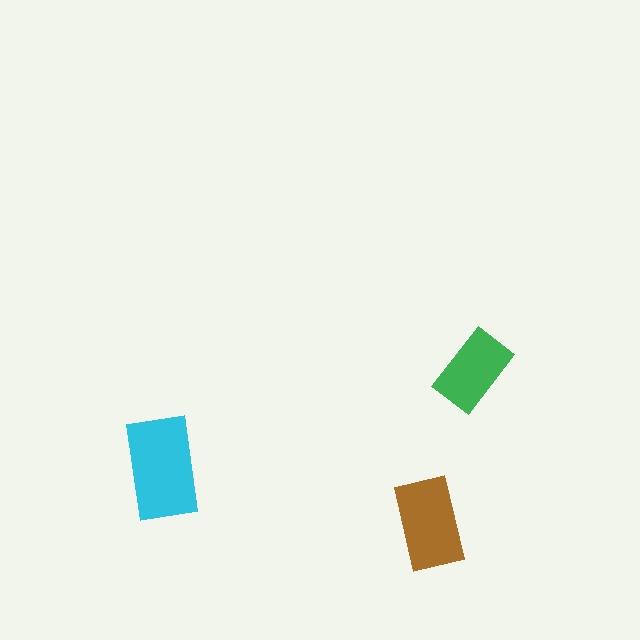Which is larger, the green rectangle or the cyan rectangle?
The cyan one.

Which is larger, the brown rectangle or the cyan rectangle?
The cyan one.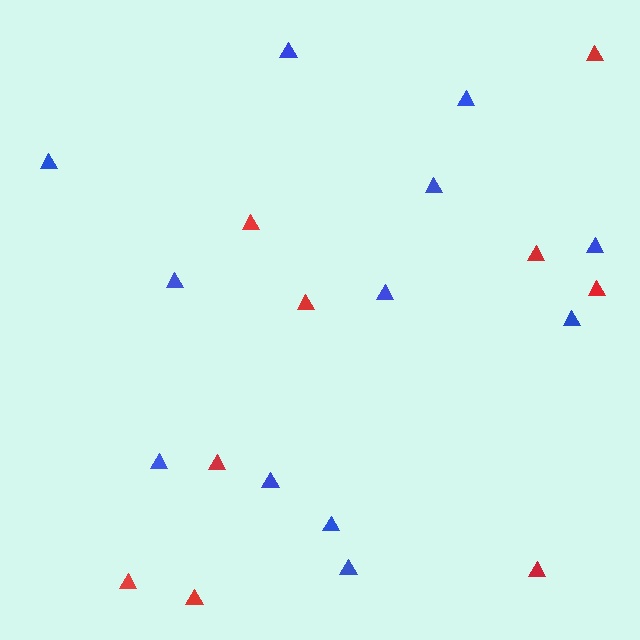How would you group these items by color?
There are 2 groups: one group of red triangles (9) and one group of blue triangles (12).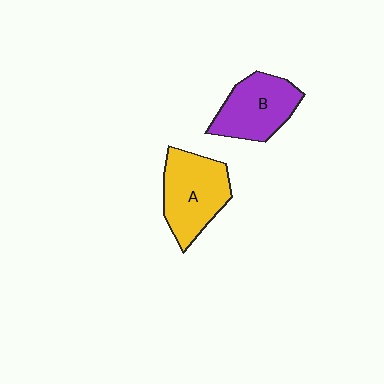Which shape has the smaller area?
Shape B (purple).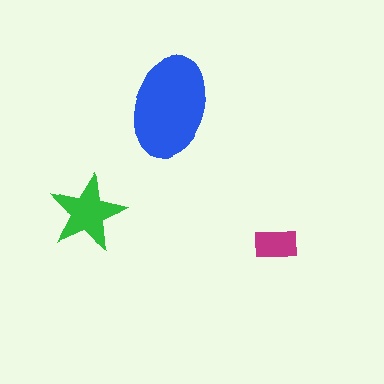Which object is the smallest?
The magenta rectangle.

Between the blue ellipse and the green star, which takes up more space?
The blue ellipse.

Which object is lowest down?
The magenta rectangle is bottommost.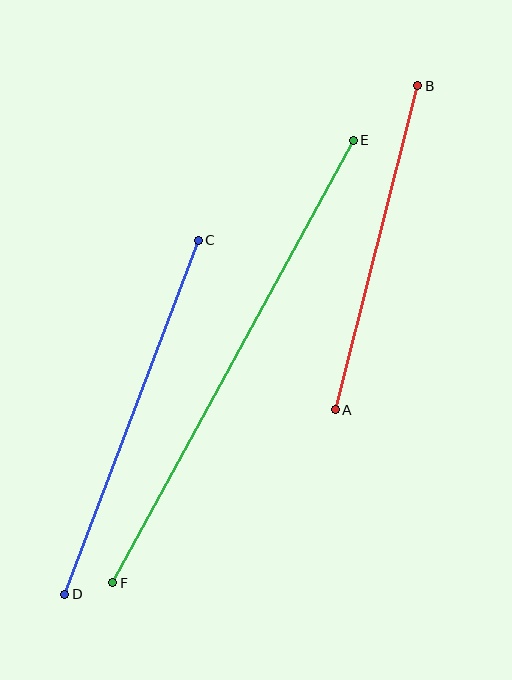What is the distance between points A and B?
The distance is approximately 334 pixels.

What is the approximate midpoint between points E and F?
The midpoint is at approximately (233, 362) pixels.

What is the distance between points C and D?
The distance is approximately 378 pixels.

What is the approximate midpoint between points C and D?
The midpoint is at approximately (132, 417) pixels.